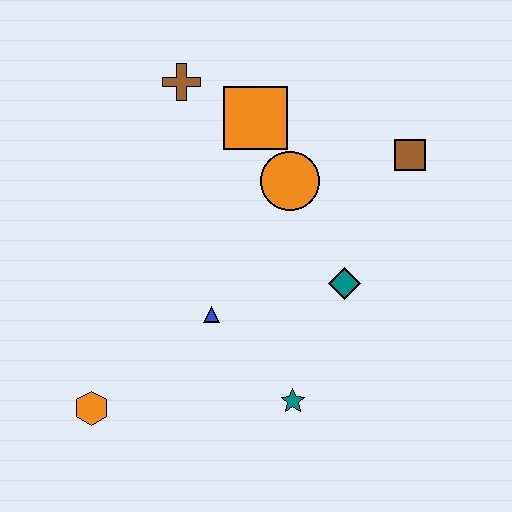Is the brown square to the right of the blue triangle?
Yes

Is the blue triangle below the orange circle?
Yes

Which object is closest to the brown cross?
The orange square is closest to the brown cross.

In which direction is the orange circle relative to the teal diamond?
The orange circle is above the teal diamond.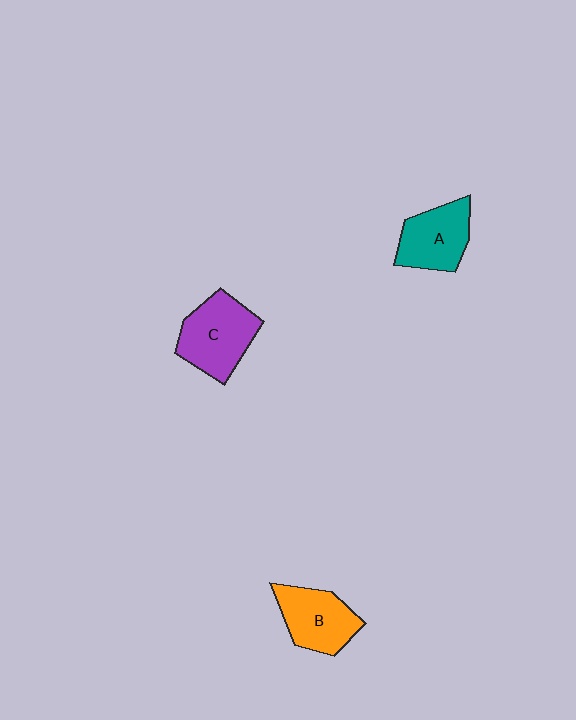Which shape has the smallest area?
Shape A (teal).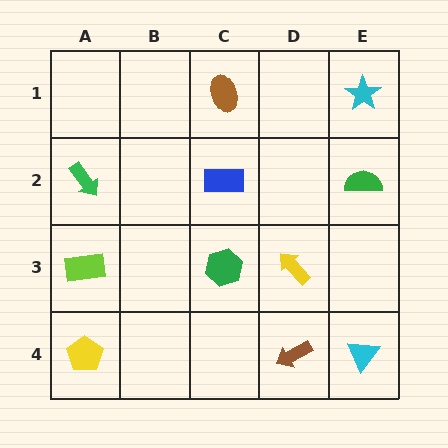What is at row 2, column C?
A blue rectangle.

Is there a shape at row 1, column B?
No, that cell is empty.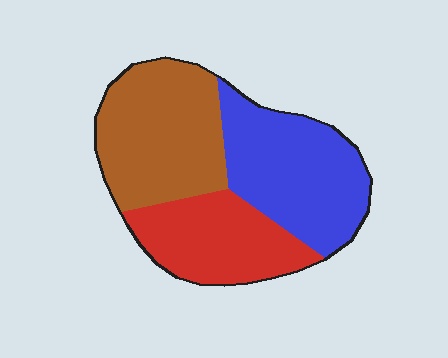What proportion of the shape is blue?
Blue covers around 35% of the shape.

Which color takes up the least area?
Red, at roughly 25%.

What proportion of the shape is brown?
Brown covers around 35% of the shape.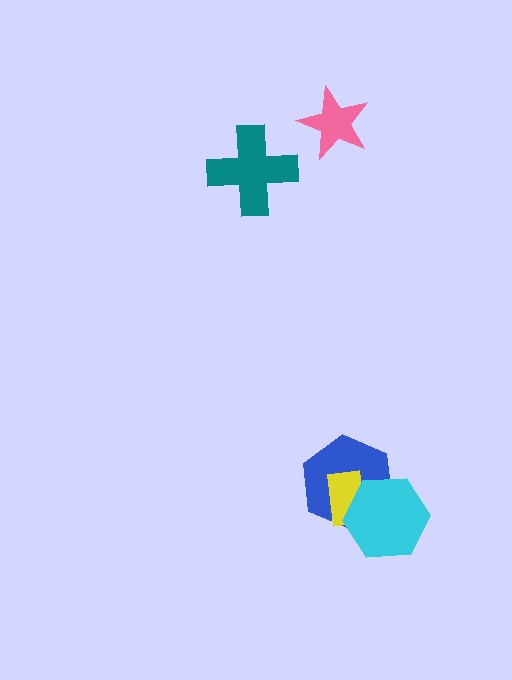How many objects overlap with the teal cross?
0 objects overlap with the teal cross.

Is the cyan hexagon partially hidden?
No, no other shape covers it.